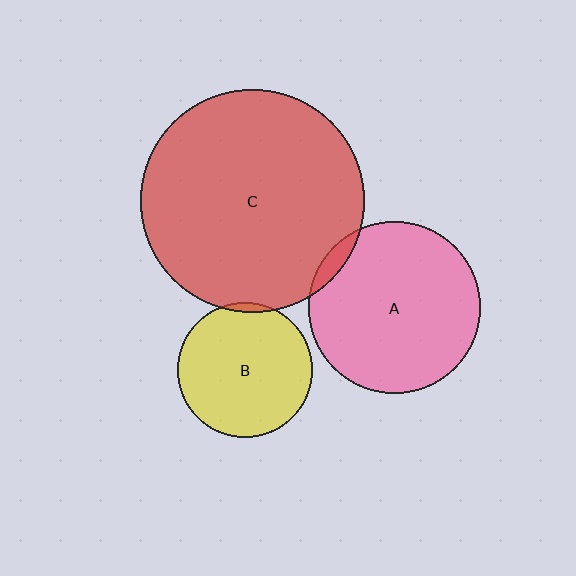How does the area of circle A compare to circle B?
Approximately 1.6 times.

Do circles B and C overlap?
Yes.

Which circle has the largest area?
Circle C (red).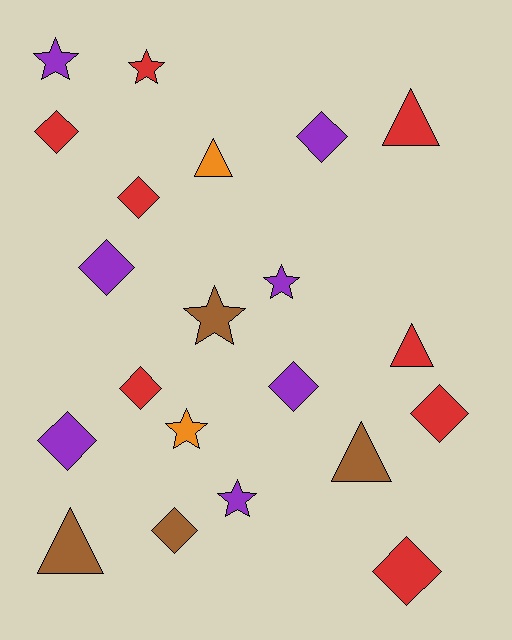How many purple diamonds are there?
There are 4 purple diamonds.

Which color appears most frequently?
Red, with 8 objects.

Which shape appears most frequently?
Diamond, with 10 objects.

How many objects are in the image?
There are 21 objects.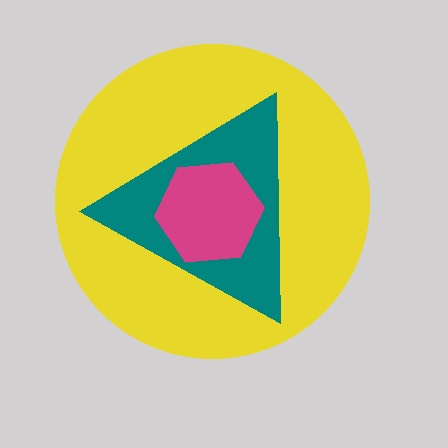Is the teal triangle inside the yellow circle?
Yes.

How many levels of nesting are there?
3.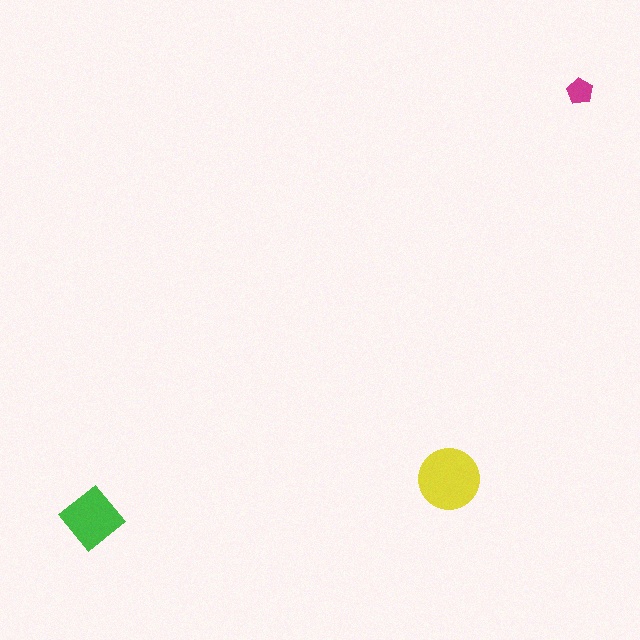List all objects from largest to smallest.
The yellow circle, the green diamond, the magenta pentagon.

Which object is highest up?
The magenta pentagon is topmost.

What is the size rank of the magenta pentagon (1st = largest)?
3rd.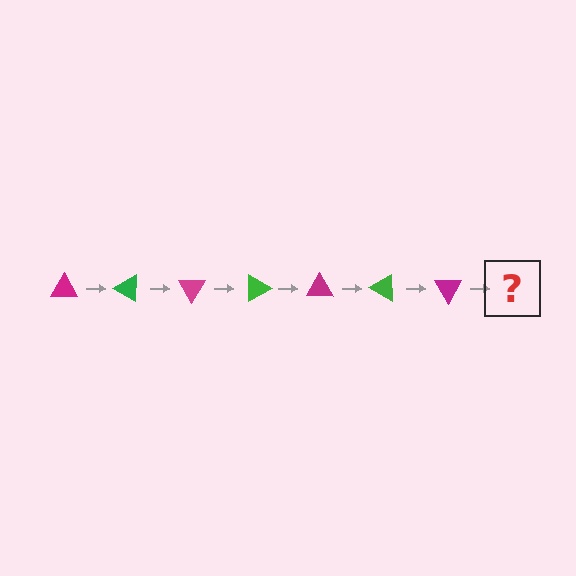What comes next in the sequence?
The next element should be a green triangle, rotated 210 degrees from the start.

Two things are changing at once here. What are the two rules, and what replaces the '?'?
The two rules are that it rotates 30 degrees each step and the color cycles through magenta and green. The '?' should be a green triangle, rotated 210 degrees from the start.